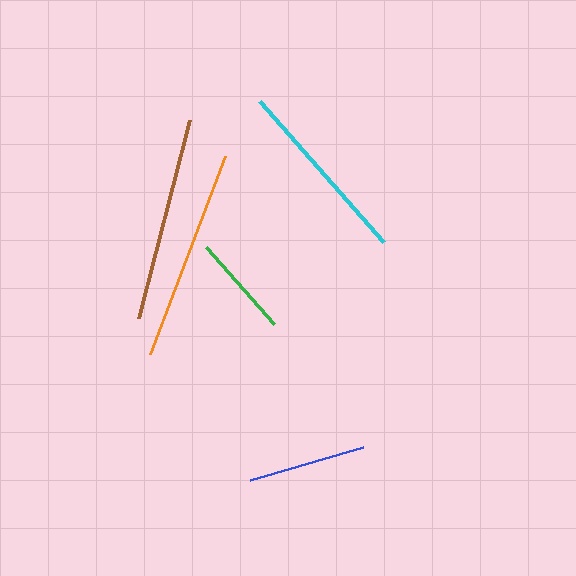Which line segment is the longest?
The orange line is the longest at approximately 211 pixels.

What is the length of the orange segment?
The orange segment is approximately 211 pixels long.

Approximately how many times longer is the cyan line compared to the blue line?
The cyan line is approximately 1.6 times the length of the blue line.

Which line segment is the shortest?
The green line is the shortest at approximately 102 pixels.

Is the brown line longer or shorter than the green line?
The brown line is longer than the green line.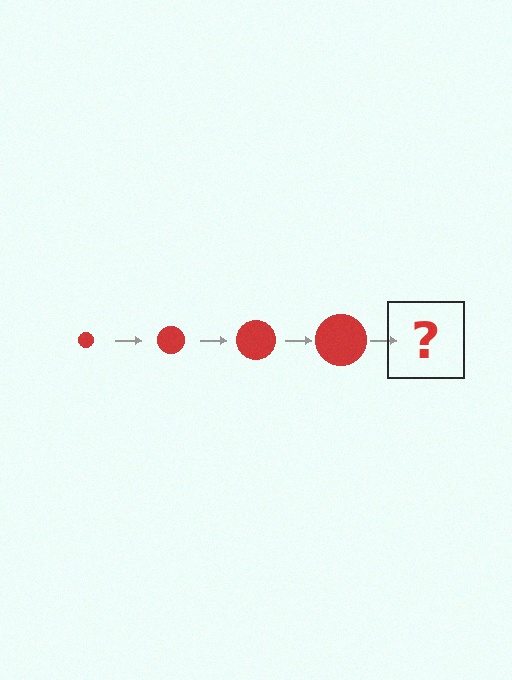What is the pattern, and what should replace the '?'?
The pattern is that the circle gets progressively larger each step. The '?' should be a red circle, larger than the previous one.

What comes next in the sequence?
The next element should be a red circle, larger than the previous one.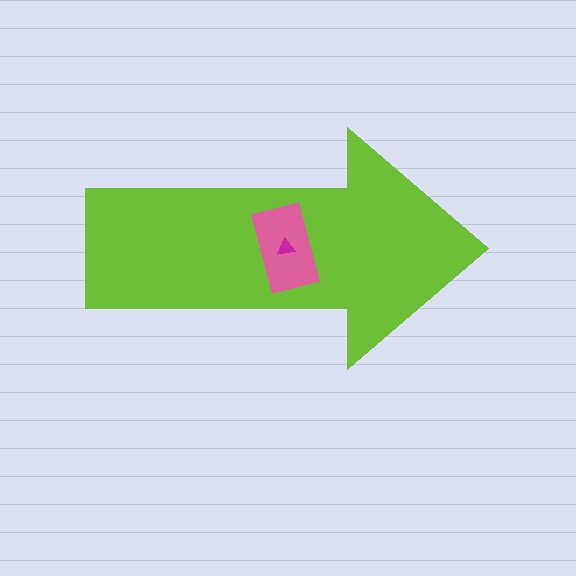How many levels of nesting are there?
3.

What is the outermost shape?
The lime arrow.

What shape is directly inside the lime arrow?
The pink rectangle.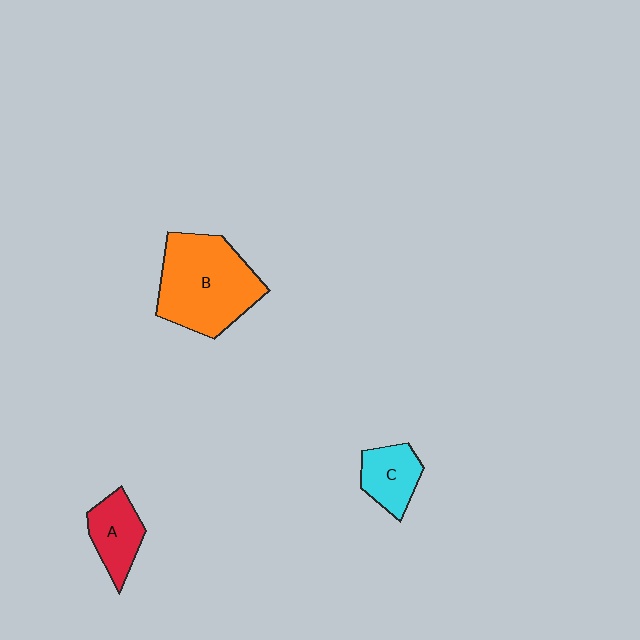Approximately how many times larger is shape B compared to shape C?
Approximately 2.4 times.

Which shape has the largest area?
Shape B (orange).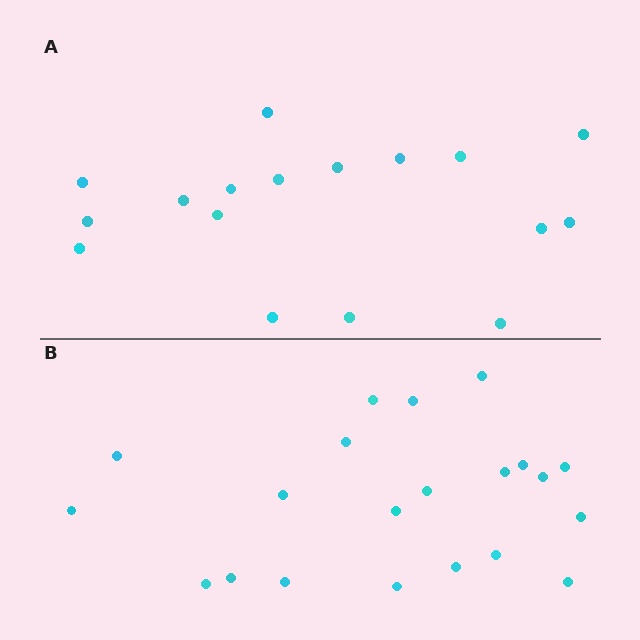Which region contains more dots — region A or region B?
Region B (the bottom region) has more dots.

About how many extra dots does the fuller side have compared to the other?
Region B has about 4 more dots than region A.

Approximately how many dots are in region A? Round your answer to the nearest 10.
About 20 dots. (The exact count is 17, which rounds to 20.)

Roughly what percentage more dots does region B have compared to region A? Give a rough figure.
About 25% more.